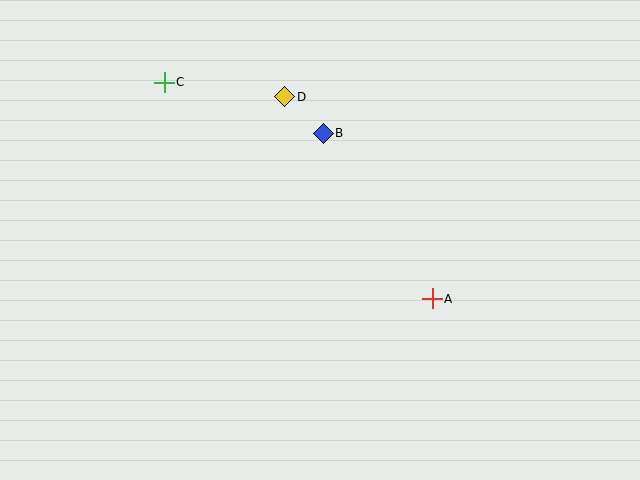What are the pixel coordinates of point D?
Point D is at (285, 97).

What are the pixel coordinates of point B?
Point B is at (323, 133).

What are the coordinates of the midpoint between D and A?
The midpoint between D and A is at (359, 198).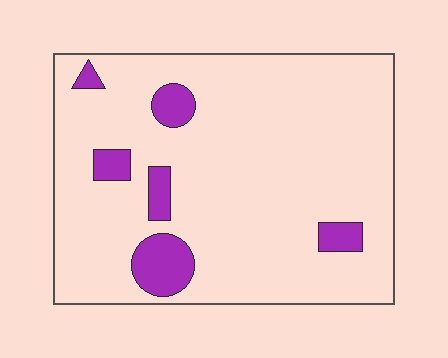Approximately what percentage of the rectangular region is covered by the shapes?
Approximately 10%.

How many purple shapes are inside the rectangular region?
6.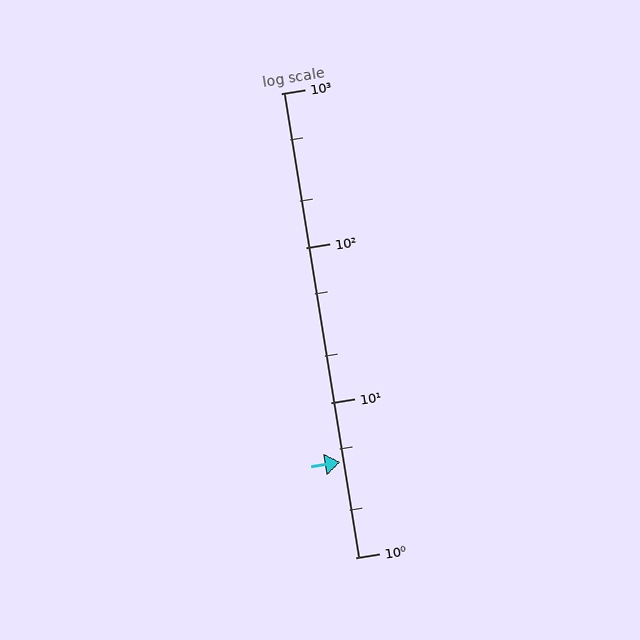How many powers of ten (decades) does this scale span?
The scale spans 3 decades, from 1 to 1000.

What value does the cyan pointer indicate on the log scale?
The pointer indicates approximately 4.1.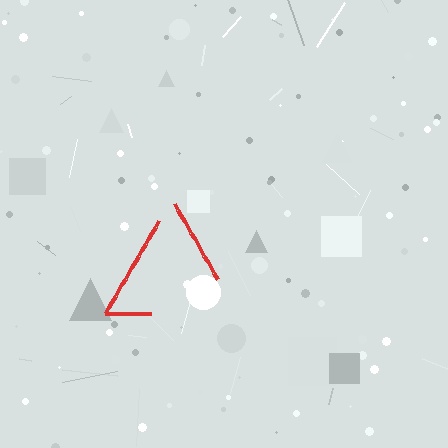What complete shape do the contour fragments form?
The contour fragments form a triangle.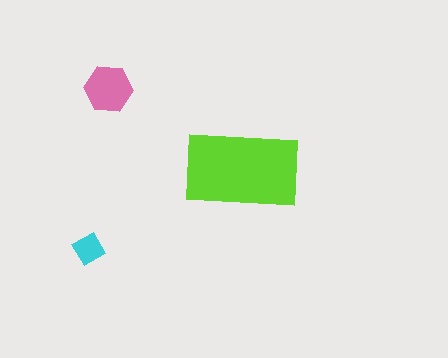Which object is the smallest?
The cyan diamond.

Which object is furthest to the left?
The cyan diamond is leftmost.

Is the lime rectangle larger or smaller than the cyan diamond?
Larger.